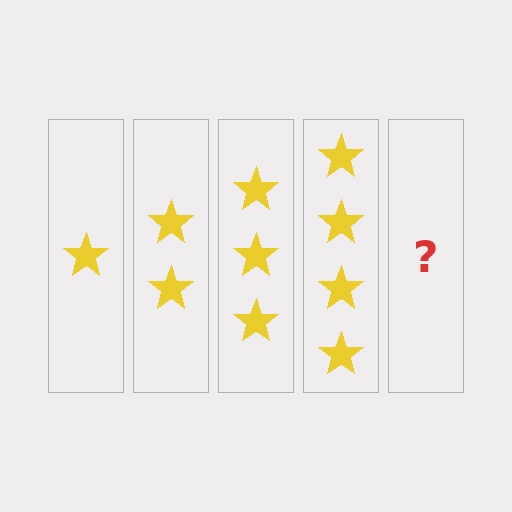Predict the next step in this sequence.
The next step is 5 stars.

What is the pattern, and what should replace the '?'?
The pattern is that each step adds one more star. The '?' should be 5 stars.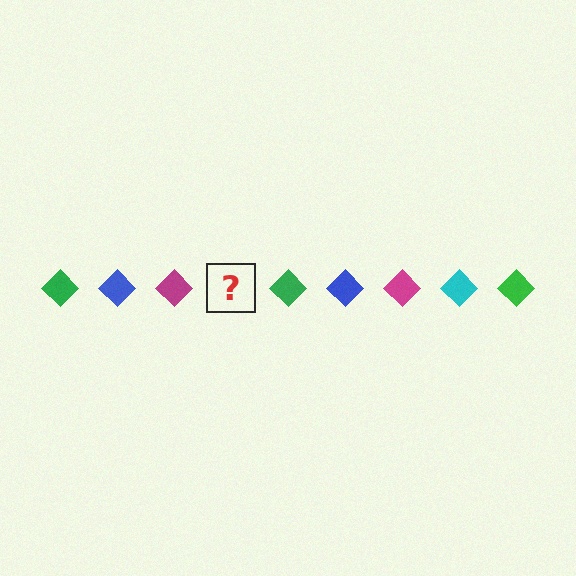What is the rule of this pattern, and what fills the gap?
The rule is that the pattern cycles through green, blue, magenta, cyan diamonds. The gap should be filled with a cyan diamond.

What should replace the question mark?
The question mark should be replaced with a cyan diamond.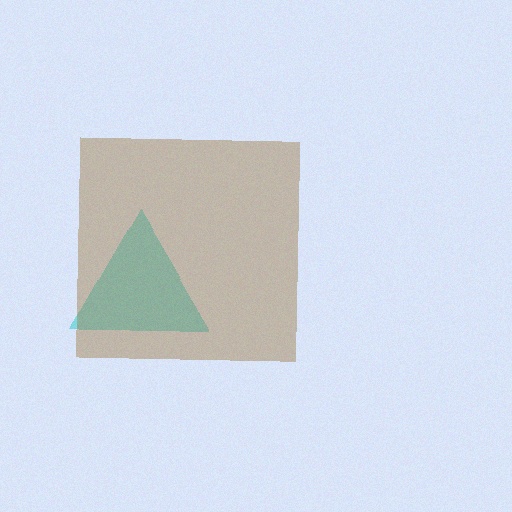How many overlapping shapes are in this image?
There are 2 overlapping shapes in the image.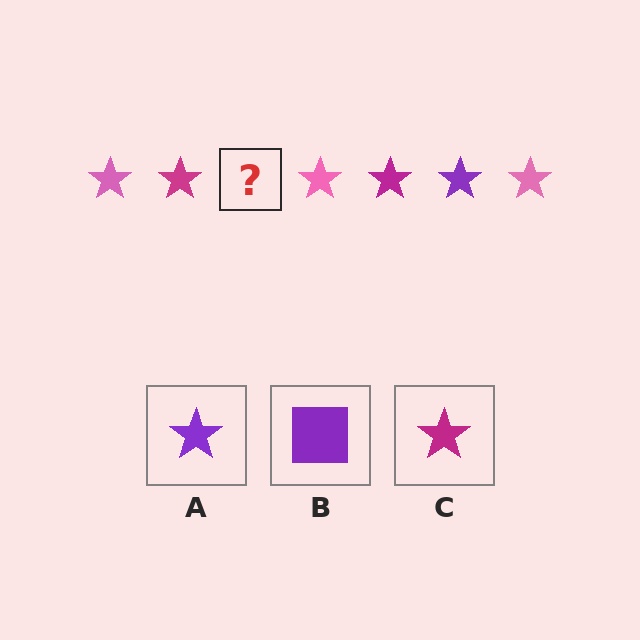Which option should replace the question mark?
Option A.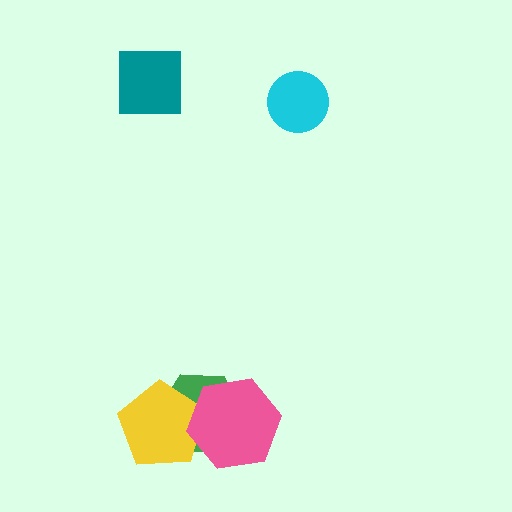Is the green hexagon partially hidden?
Yes, it is partially covered by another shape.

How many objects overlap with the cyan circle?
0 objects overlap with the cyan circle.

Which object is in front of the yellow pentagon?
The pink hexagon is in front of the yellow pentagon.